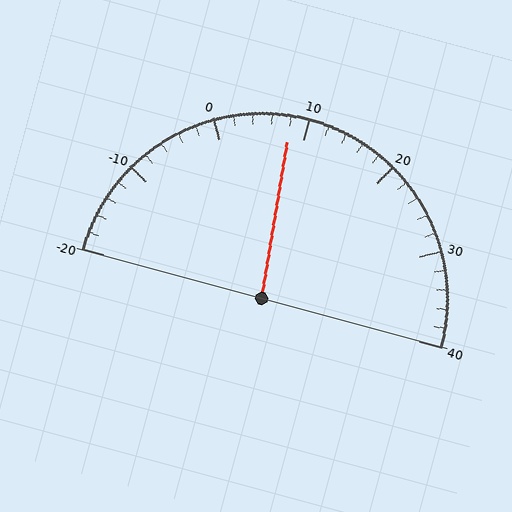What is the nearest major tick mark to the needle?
The nearest major tick mark is 10.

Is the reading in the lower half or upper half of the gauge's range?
The reading is in the lower half of the range (-20 to 40).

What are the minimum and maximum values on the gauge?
The gauge ranges from -20 to 40.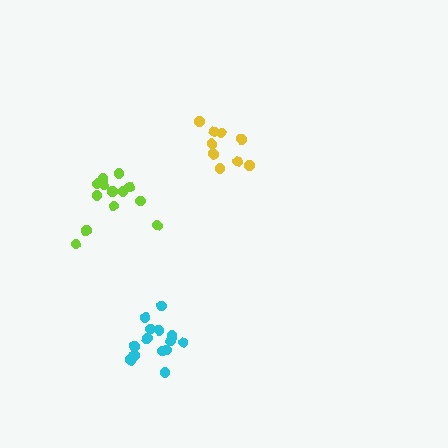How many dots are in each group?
Group 1: 9 dots, Group 2: 14 dots, Group 3: 13 dots (36 total).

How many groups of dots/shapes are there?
There are 3 groups.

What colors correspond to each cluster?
The clusters are colored: yellow, cyan, lime.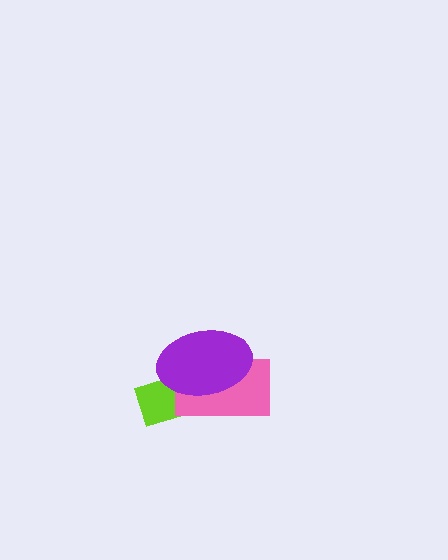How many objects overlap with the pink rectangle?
2 objects overlap with the pink rectangle.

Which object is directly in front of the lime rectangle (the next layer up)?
The pink rectangle is directly in front of the lime rectangle.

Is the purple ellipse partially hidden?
No, no other shape covers it.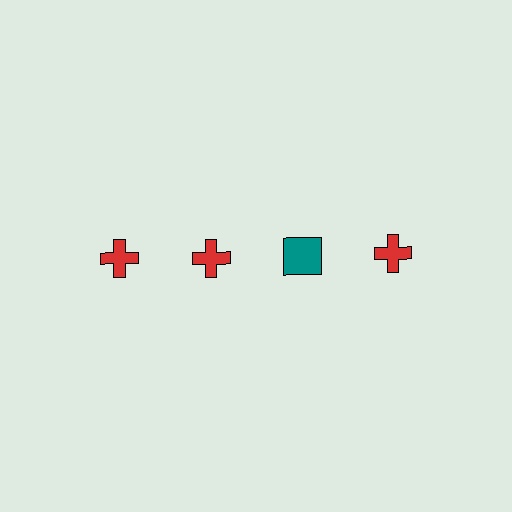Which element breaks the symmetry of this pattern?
The teal square in the top row, center column breaks the symmetry. All other shapes are red crosses.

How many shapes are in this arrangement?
There are 4 shapes arranged in a grid pattern.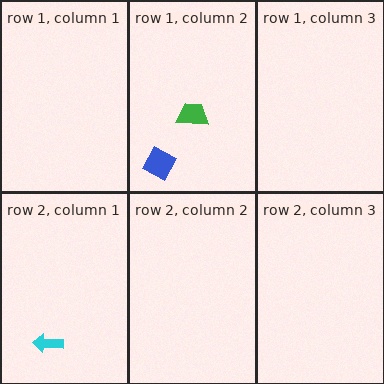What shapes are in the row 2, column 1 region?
The cyan arrow.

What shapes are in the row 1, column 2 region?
The green trapezoid, the blue diamond.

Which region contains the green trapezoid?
The row 1, column 2 region.